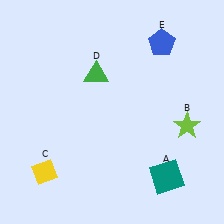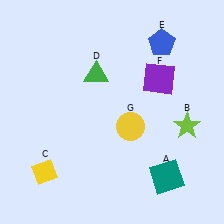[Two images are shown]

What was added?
A purple square (F), a yellow circle (G) were added in Image 2.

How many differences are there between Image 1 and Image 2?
There are 2 differences between the two images.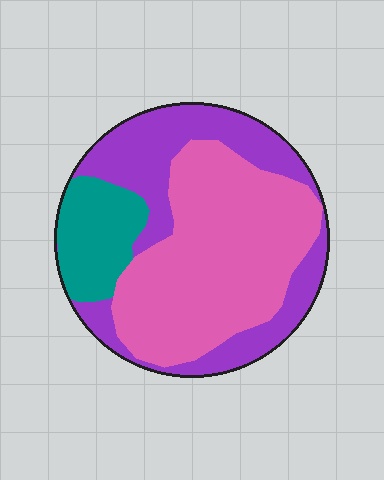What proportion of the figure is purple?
Purple takes up about three eighths (3/8) of the figure.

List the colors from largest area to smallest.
From largest to smallest: pink, purple, teal.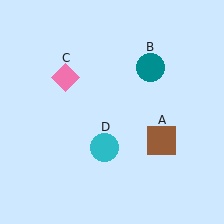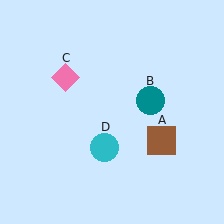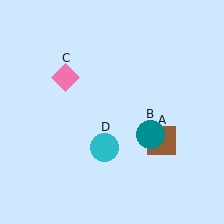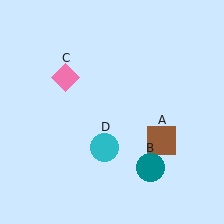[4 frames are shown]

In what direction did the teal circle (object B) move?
The teal circle (object B) moved down.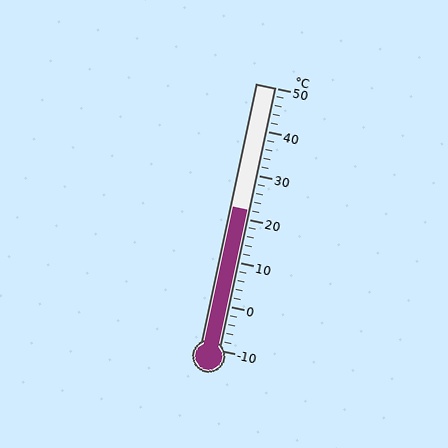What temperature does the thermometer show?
The thermometer shows approximately 22°C.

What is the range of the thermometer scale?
The thermometer scale ranges from -10°C to 50°C.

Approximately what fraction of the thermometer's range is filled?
The thermometer is filled to approximately 55% of its range.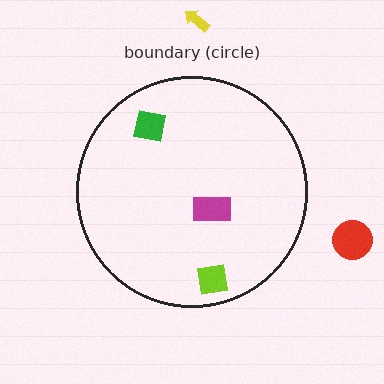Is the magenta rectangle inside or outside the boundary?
Inside.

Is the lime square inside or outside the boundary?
Inside.